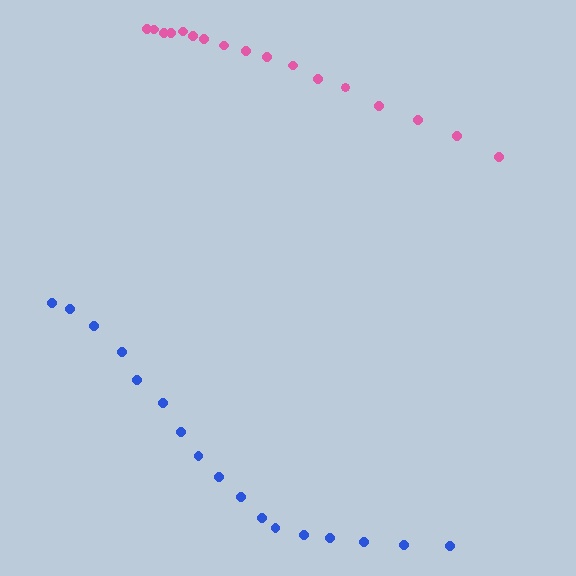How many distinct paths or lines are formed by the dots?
There are 2 distinct paths.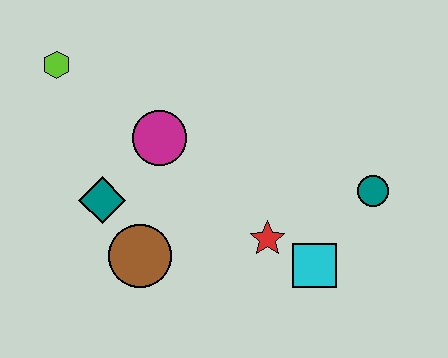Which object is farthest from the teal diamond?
The teal circle is farthest from the teal diamond.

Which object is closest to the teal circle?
The cyan square is closest to the teal circle.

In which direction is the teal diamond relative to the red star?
The teal diamond is to the left of the red star.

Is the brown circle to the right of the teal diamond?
Yes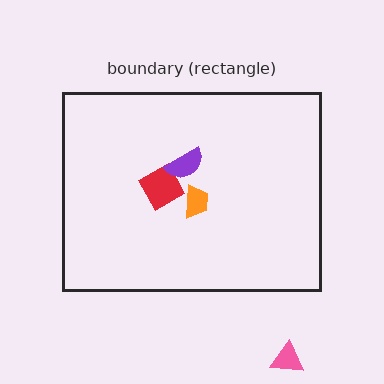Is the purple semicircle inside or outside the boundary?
Inside.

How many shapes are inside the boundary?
3 inside, 1 outside.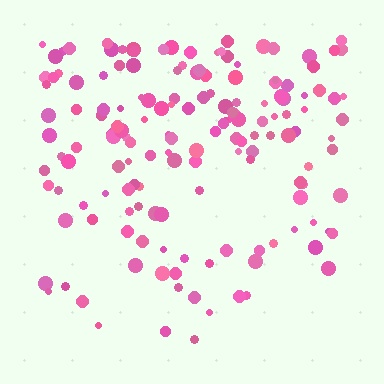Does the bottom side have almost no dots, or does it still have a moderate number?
Still a moderate number, just noticeably fewer than the top.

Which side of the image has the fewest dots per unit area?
The bottom.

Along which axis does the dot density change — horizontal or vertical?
Vertical.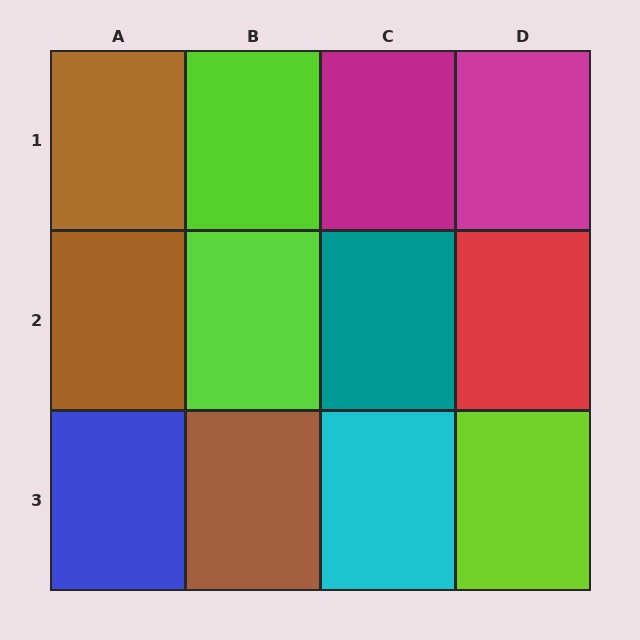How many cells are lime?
3 cells are lime.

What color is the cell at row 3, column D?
Lime.